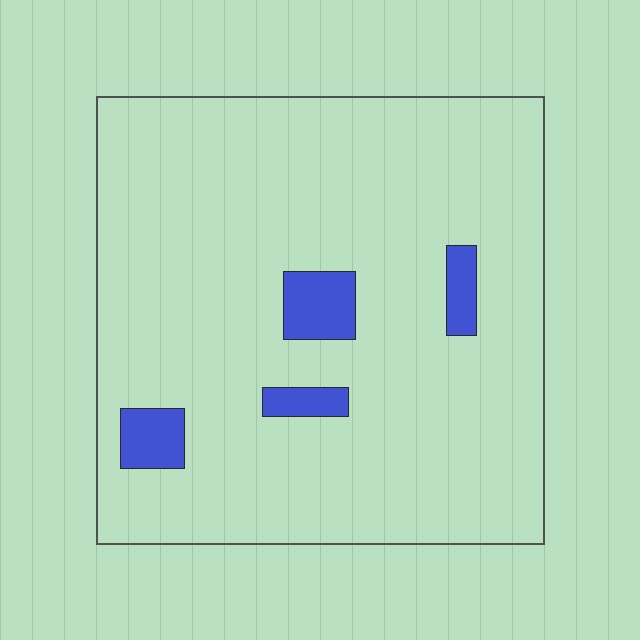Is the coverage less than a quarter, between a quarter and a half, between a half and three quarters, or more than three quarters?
Less than a quarter.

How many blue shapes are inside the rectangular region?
4.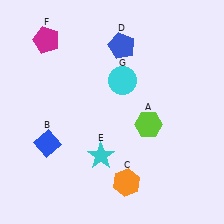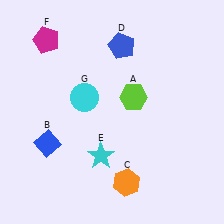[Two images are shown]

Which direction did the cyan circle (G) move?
The cyan circle (G) moved left.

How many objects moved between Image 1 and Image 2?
2 objects moved between the two images.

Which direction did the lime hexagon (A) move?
The lime hexagon (A) moved up.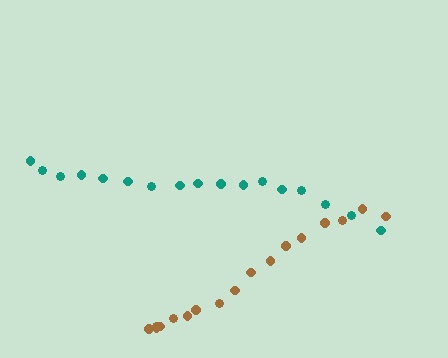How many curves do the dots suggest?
There are 2 distinct paths.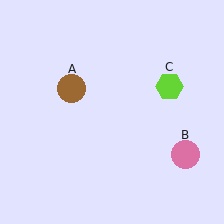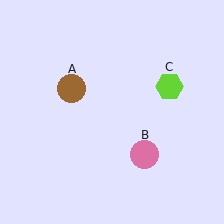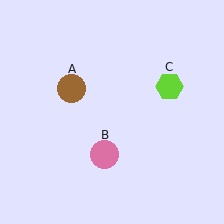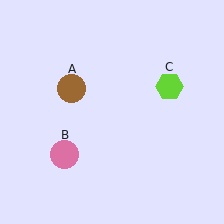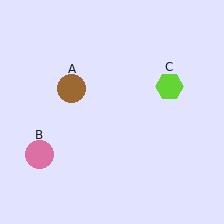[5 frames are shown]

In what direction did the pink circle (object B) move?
The pink circle (object B) moved left.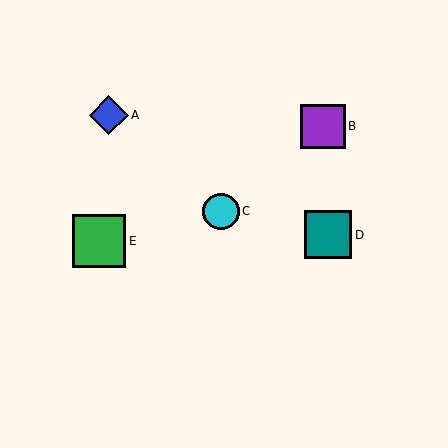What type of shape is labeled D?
Shape D is a teal square.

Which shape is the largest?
The green square (labeled E) is the largest.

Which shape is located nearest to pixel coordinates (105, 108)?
The blue diamond (labeled A) at (109, 115) is nearest to that location.